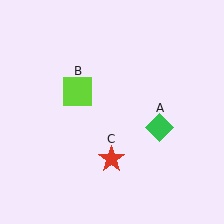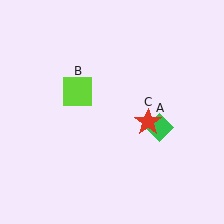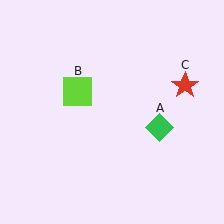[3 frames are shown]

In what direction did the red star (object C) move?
The red star (object C) moved up and to the right.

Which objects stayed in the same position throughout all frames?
Green diamond (object A) and lime square (object B) remained stationary.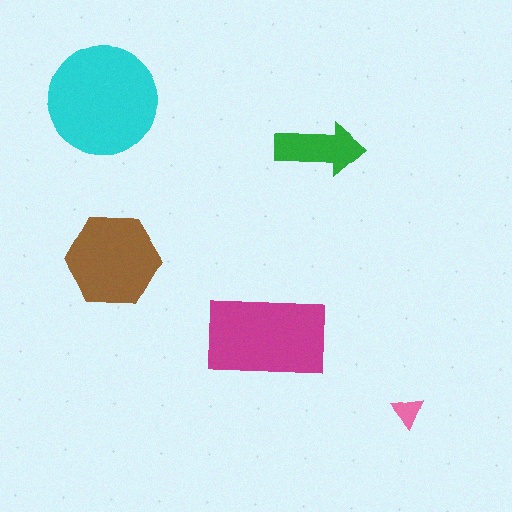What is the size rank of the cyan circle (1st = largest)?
1st.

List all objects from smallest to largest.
The pink triangle, the green arrow, the brown hexagon, the magenta rectangle, the cyan circle.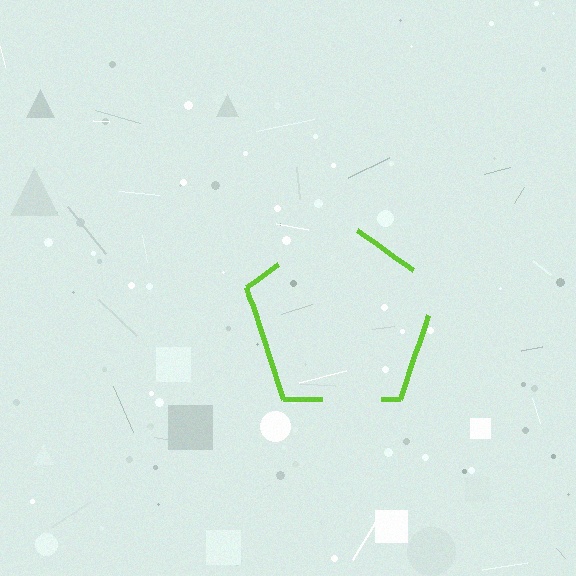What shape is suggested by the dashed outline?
The dashed outline suggests a pentagon.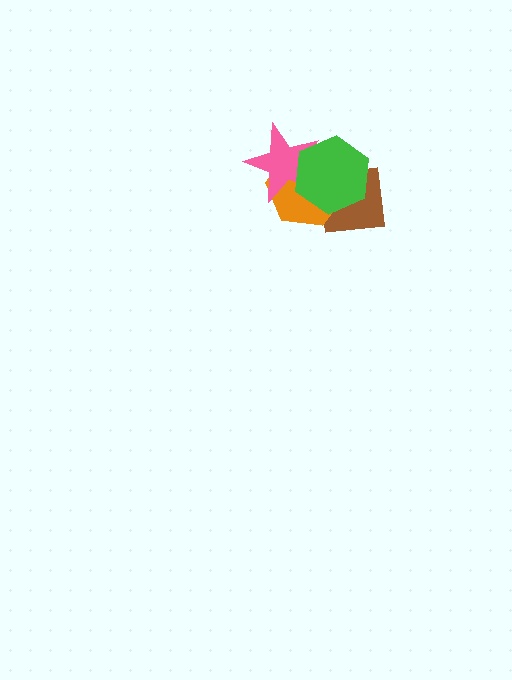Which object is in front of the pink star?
The green hexagon is in front of the pink star.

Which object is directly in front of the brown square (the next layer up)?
The orange hexagon is directly in front of the brown square.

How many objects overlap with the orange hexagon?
3 objects overlap with the orange hexagon.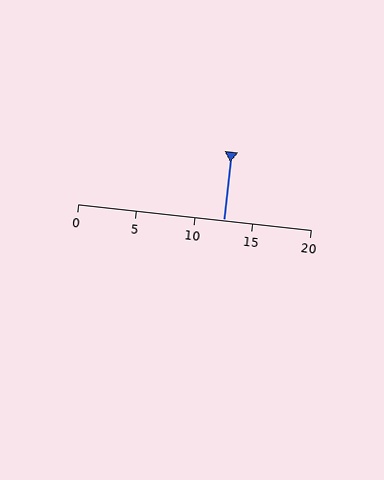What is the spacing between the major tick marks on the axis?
The major ticks are spaced 5 apart.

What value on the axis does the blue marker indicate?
The marker indicates approximately 12.5.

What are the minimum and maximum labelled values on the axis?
The axis runs from 0 to 20.